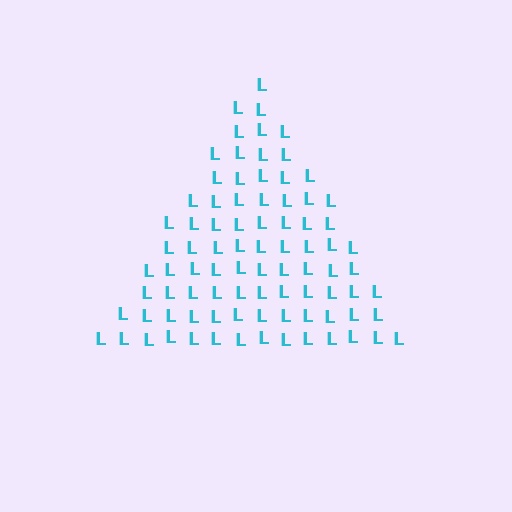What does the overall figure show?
The overall figure shows a triangle.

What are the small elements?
The small elements are letter L's.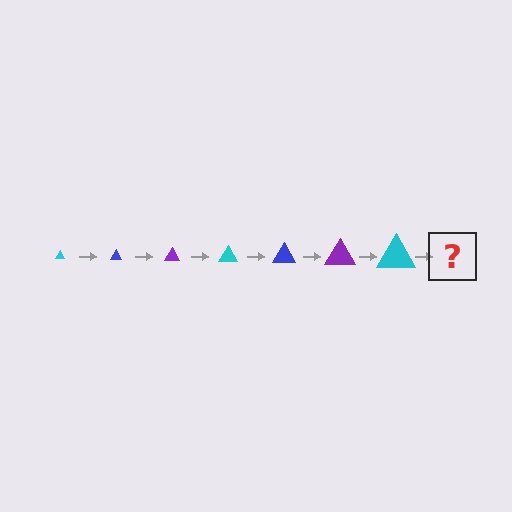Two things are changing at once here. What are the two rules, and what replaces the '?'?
The two rules are that the triangle grows larger each step and the color cycles through cyan, blue, and purple. The '?' should be a blue triangle, larger than the previous one.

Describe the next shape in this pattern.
It should be a blue triangle, larger than the previous one.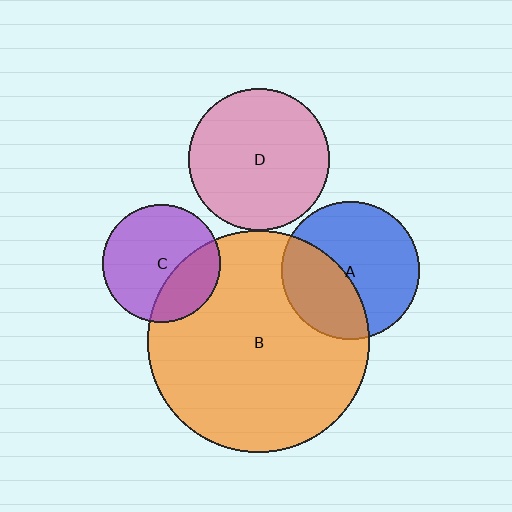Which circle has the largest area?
Circle B (orange).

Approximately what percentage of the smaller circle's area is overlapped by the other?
Approximately 30%.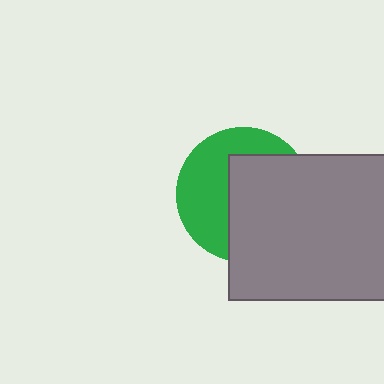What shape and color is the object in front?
The object in front is a gray rectangle.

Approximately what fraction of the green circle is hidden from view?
Roughly 55% of the green circle is hidden behind the gray rectangle.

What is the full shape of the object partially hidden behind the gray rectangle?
The partially hidden object is a green circle.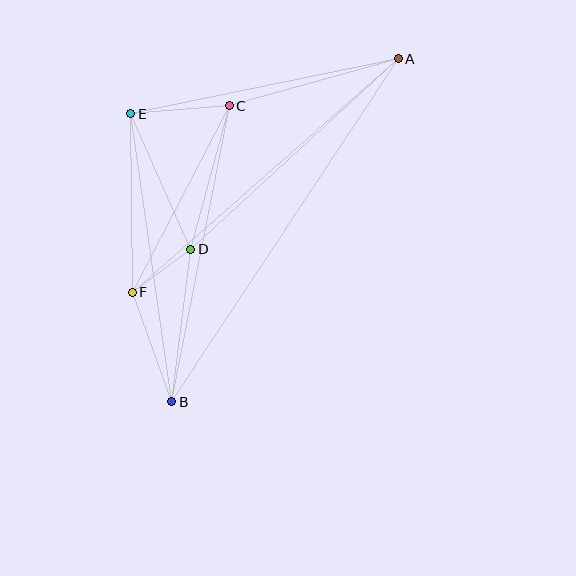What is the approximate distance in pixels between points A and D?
The distance between A and D is approximately 282 pixels.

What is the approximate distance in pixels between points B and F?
The distance between B and F is approximately 116 pixels.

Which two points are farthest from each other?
Points A and B are farthest from each other.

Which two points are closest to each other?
Points D and F are closest to each other.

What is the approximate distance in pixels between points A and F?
The distance between A and F is approximately 354 pixels.